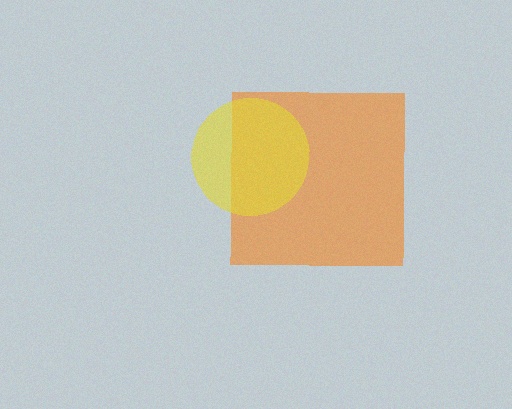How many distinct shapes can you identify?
There are 2 distinct shapes: an orange square, a yellow circle.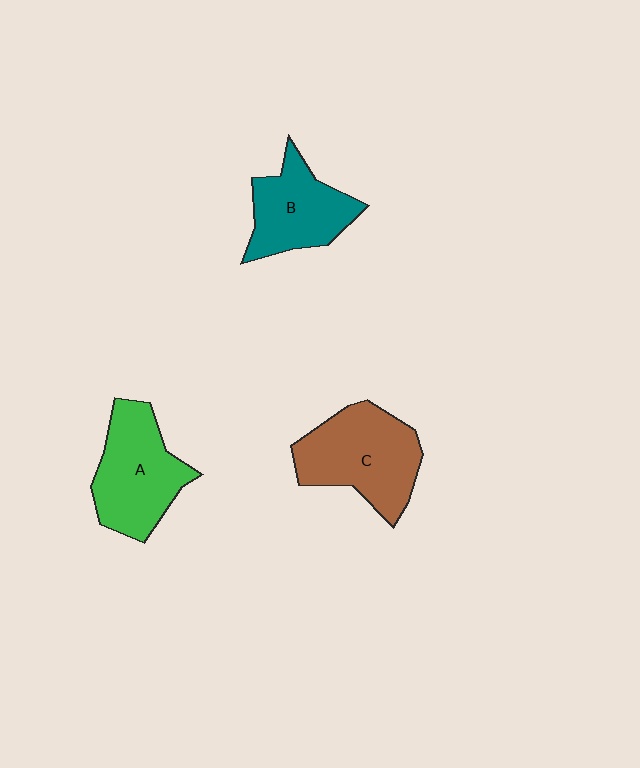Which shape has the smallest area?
Shape B (teal).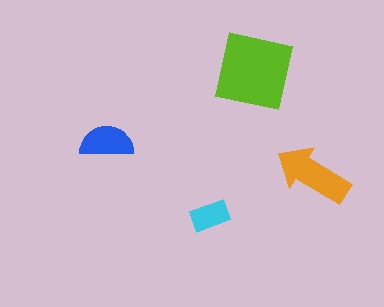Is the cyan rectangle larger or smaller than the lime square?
Smaller.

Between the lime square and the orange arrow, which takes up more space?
The lime square.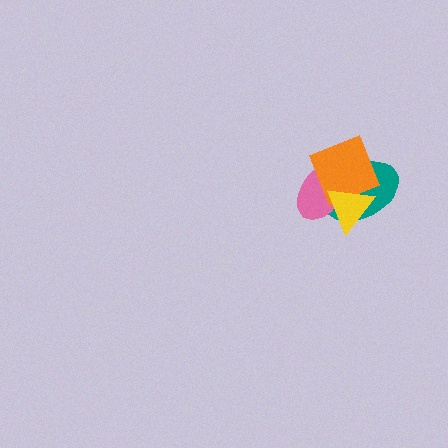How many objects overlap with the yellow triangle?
3 objects overlap with the yellow triangle.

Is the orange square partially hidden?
Yes, it is partially covered by another shape.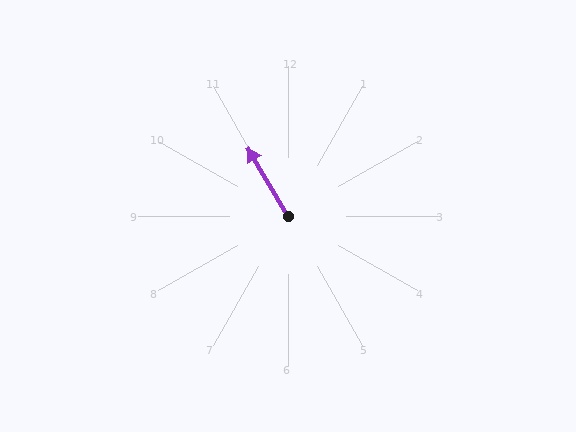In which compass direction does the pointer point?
Northwest.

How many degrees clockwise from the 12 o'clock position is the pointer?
Approximately 329 degrees.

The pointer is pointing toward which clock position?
Roughly 11 o'clock.